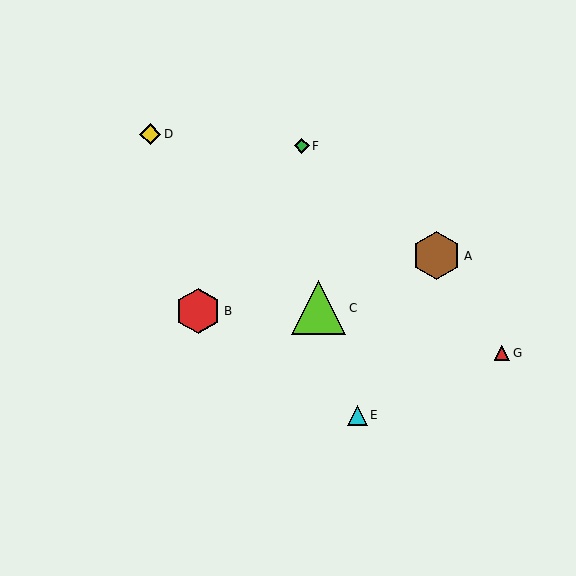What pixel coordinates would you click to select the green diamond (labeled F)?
Click at (302, 146) to select the green diamond F.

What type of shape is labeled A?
Shape A is a brown hexagon.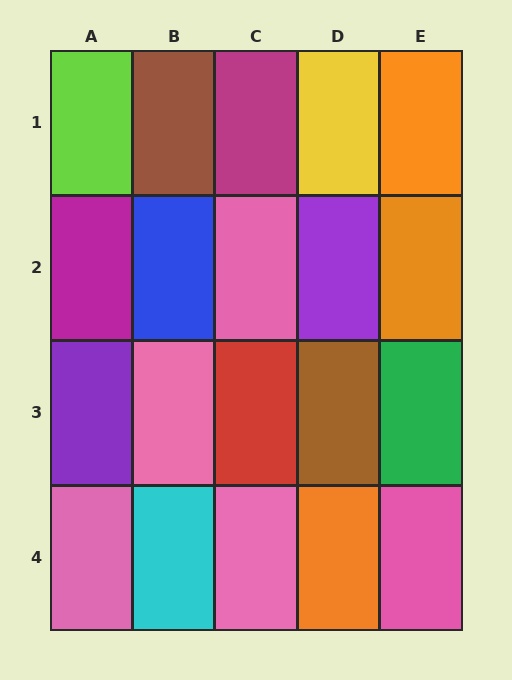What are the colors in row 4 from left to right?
Pink, cyan, pink, orange, pink.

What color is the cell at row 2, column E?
Orange.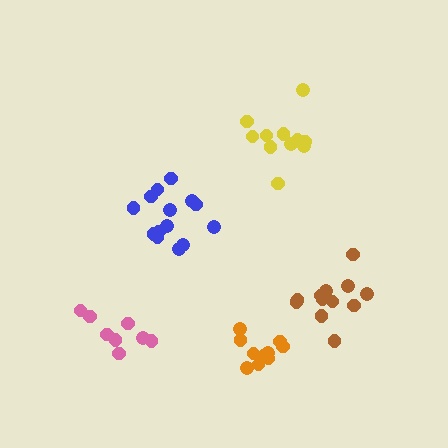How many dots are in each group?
Group 1: 8 dots, Group 2: 14 dots, Group 3: 11 dots, Group 4: 11 dots, Group 5: 13 dots (57 total).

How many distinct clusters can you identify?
There are 5 distinct clusters.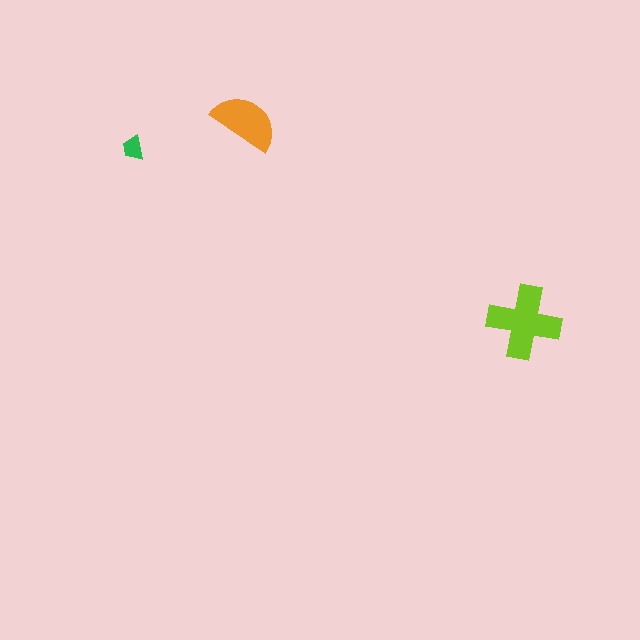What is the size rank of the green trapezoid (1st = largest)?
3rd.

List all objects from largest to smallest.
The lime cross, the orange semicircle, the green trapezoid.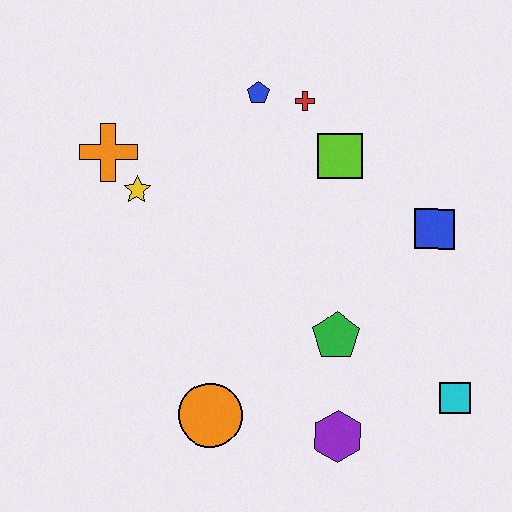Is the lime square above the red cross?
No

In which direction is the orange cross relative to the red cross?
The orange cross is to the left of the red cross.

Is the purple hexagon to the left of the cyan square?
Yes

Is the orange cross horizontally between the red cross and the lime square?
No